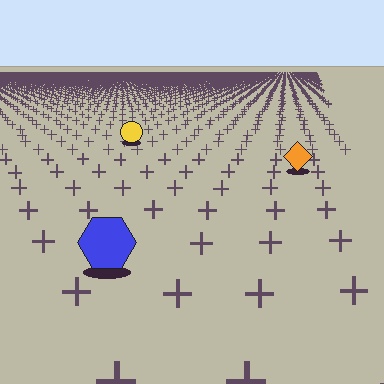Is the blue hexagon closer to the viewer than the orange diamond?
Yes. The blue hexagon is closer — you can tell from the texture gradient: the ground texture is coarser near it.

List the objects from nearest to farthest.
From nearest to farthest: the blue hexagon, the orange diamond, the yellow circle.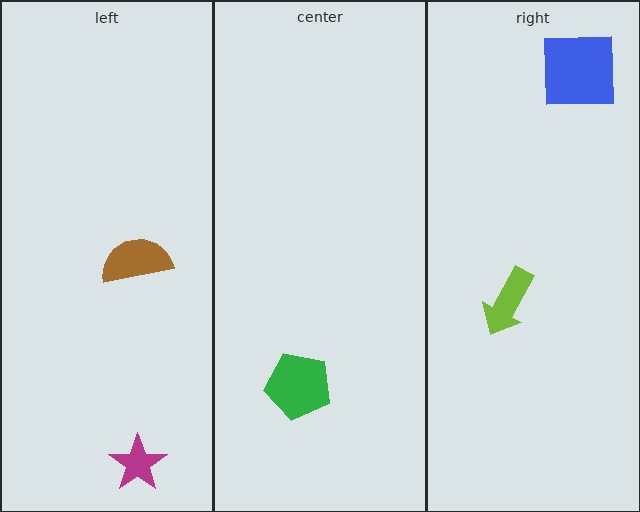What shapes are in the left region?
The brown semicircle, the magenta star.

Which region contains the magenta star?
The left region.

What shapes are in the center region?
The green pentagon.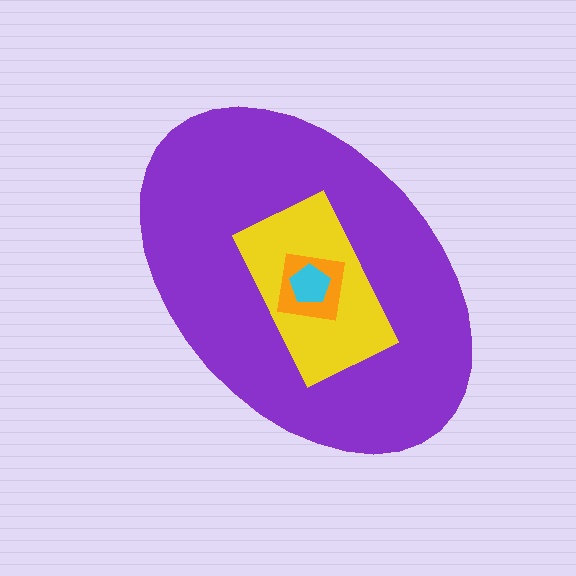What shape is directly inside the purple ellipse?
The yellow rectangle.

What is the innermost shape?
The cyan pentagon.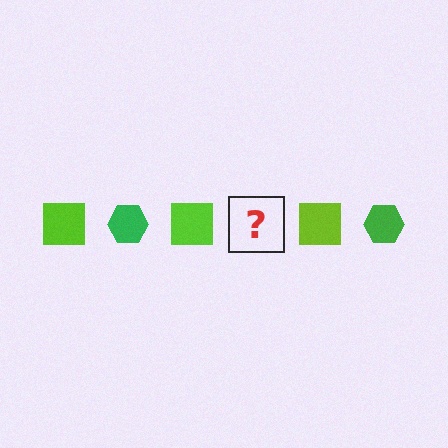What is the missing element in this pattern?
The missing element is a green hexagon.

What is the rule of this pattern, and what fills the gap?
The rule is that the pattern alternates between lime square and green hexagon. The gap should be filled with a green hexagon.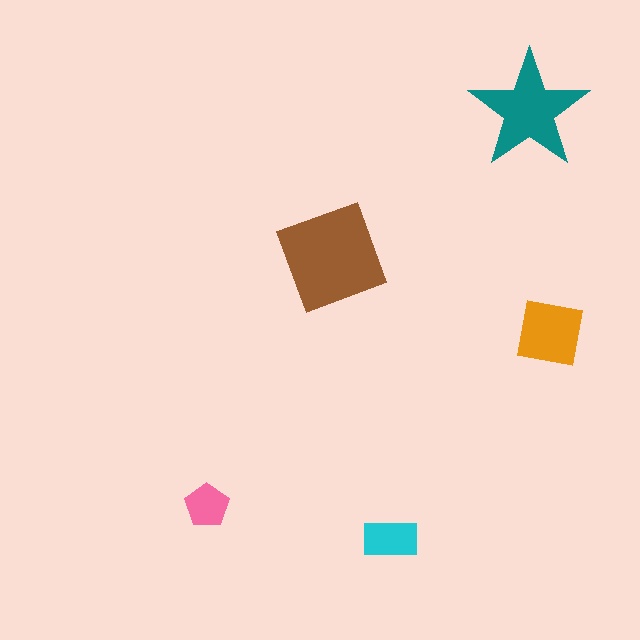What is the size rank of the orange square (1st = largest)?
3rd.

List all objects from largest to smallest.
The brown square, the teal star, the orange square, the cyan rectangle, the pink pentagon.